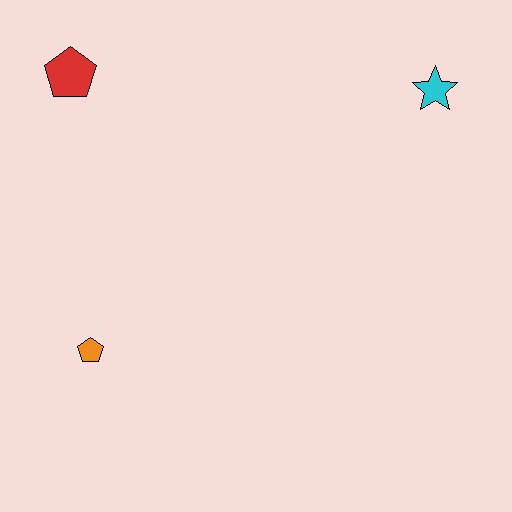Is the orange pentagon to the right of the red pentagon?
Yes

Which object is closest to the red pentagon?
The orange pentagon is closest to the red pentagon.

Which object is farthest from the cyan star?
The orange pentagon is farthest from the cyan star.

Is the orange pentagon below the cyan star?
Yes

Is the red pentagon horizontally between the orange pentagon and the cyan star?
No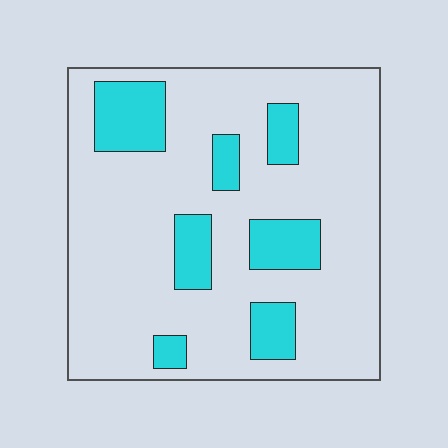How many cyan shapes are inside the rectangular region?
7.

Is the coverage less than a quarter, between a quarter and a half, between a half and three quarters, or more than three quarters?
Less than a quarter.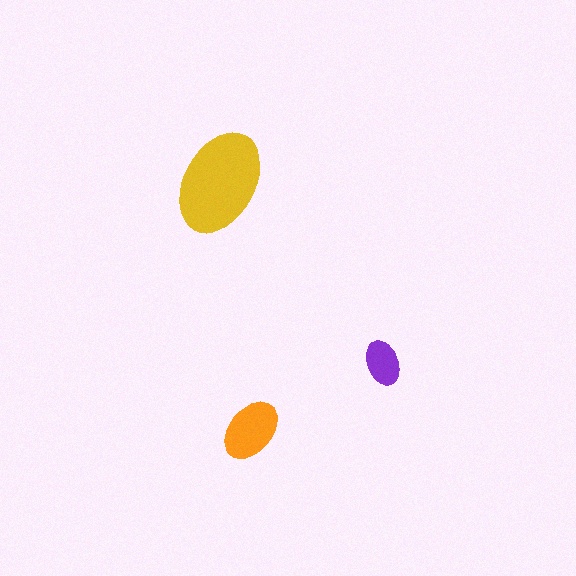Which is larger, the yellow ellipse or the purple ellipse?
The yellow one.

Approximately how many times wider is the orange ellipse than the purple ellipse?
About 1.5 times wider.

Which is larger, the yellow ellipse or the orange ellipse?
The yellow one.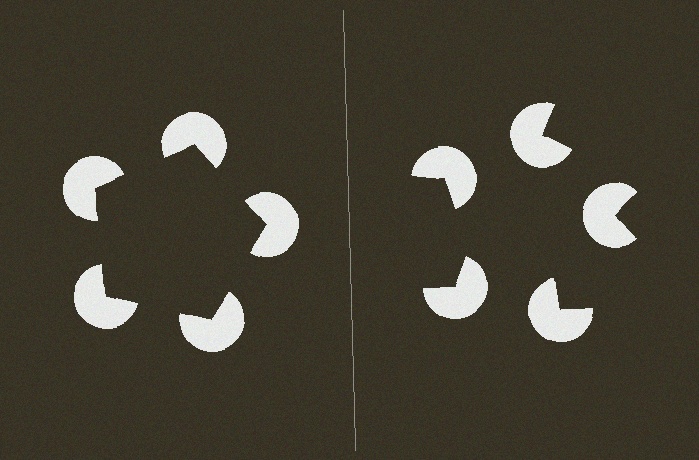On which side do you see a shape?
An illusory pentagon appears on the left side. On the right side the wedge cuts are rotated, so no coherent shape forms.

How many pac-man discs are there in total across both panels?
10 — 5 on each side.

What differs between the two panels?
The pac-man discs are positioned identically on both sides; only the wedge orientations differ. On the left they align to a pentagon; on the right they are misaligned.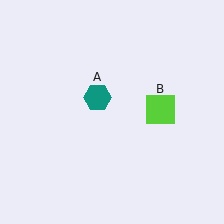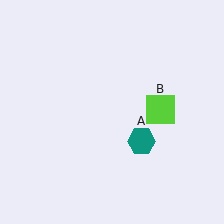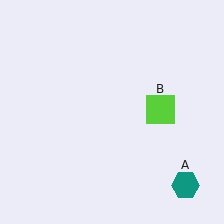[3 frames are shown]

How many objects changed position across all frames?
1 object changed position: teal hexagon (object A).